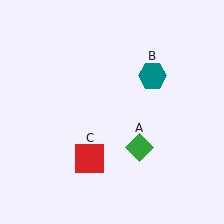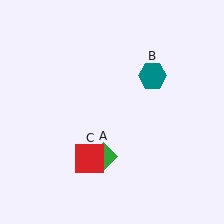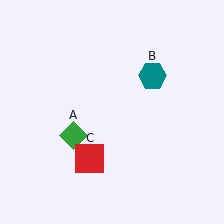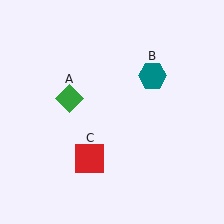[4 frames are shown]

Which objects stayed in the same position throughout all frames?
Teal hexagon (object B) and red square (object C) remained stationary.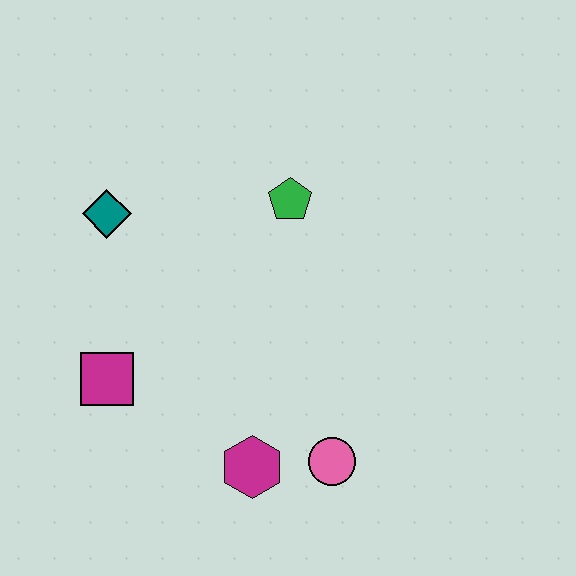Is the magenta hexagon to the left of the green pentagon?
Yes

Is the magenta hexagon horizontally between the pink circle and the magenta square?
Yes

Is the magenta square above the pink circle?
Yes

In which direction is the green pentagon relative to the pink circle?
The green pentagon is above the pink circle.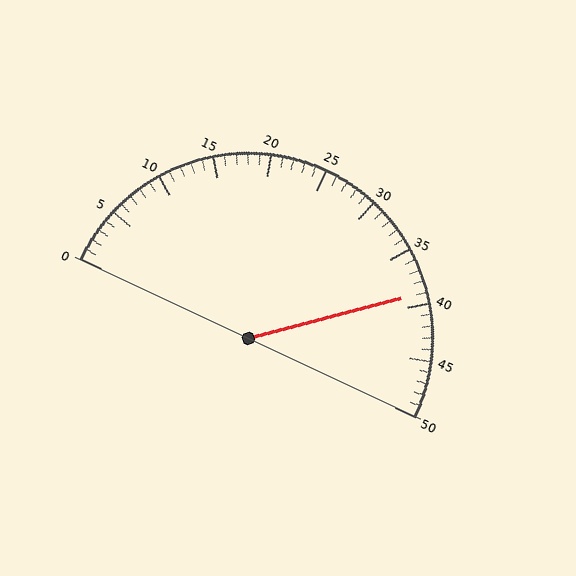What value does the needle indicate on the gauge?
The needle indicates approximately 39.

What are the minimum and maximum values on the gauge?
The gauge ranges from 0 to 50.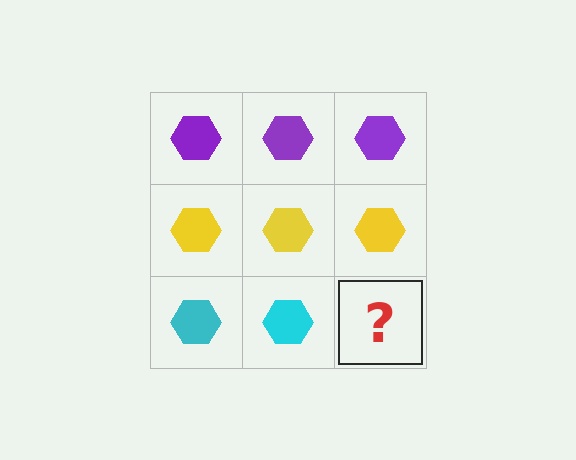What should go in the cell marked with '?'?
The missing cell should contain a cyan hexagon.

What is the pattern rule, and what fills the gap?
The rule is that each row has a consistent color. The gap should be filled with a cyan hexagon.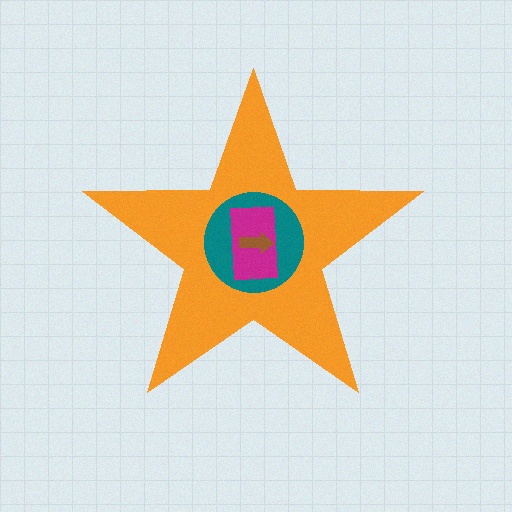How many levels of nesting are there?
4.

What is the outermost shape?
The orange star.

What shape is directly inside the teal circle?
The magenta rectangle.